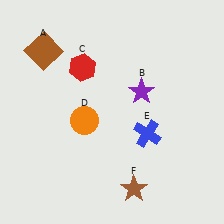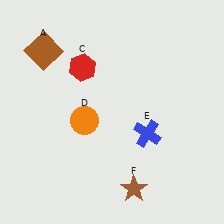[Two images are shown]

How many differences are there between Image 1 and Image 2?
There is 1 difference between the two images.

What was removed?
The purple star (B) was removed in Image 2.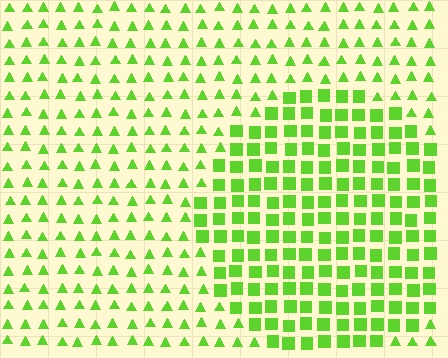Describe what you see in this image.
The image is filled with small lime elements arranged in a uniform grid. A circle-shaped region contains squares, while the surrounding area contains triangles. The boundary is defined purely by the change in element shape.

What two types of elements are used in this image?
The image uses squares inside the circle region and triangles outside it.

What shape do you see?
I see a circle.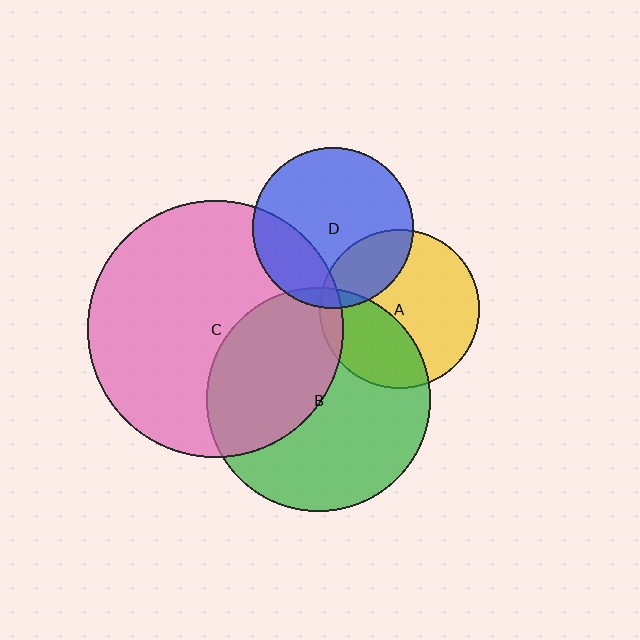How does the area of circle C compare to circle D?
Approximately 2.5 times.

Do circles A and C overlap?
Yes.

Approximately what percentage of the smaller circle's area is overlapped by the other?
Approximately 5%.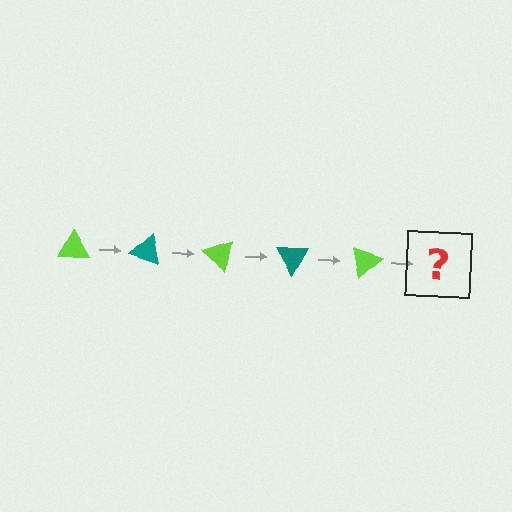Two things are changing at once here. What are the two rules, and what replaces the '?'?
The two rules are that it rotates 20 degrees each step and the color cycles through lime and teal. The '?' should be a teal triangle, rotated 100 degrees from the start.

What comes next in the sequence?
The next element should be a teal triangle, rotated 100 degrees from the start.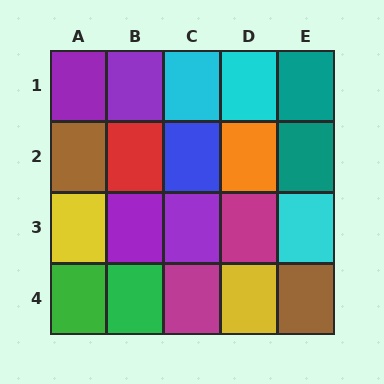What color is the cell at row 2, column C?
Blue.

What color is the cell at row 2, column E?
Teal.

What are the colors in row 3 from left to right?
Yellow, purple, purple, magenta, cyan.